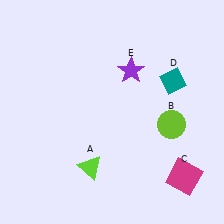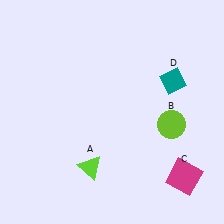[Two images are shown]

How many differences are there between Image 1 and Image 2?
There is 1 difference between the two images.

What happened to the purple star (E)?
The purple star (E) was removed in Image 2. It was in the top-right area of Image 1.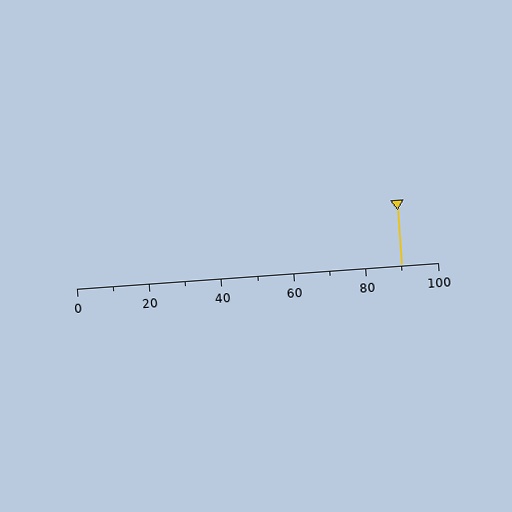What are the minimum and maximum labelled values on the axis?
The axis runs from 0 to 100.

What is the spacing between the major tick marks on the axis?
The major ticks are spaced 20 apart.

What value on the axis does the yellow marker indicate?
The marker indicates approximately 90.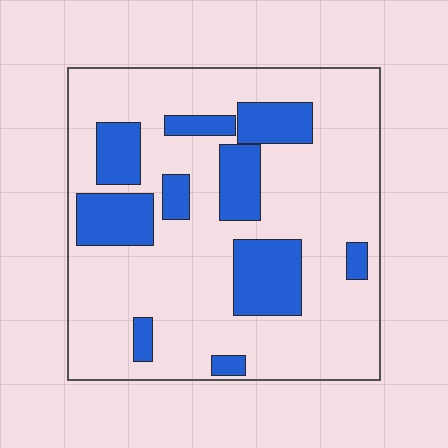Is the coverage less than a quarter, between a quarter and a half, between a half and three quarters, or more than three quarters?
Less than a quarter.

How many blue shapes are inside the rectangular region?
10.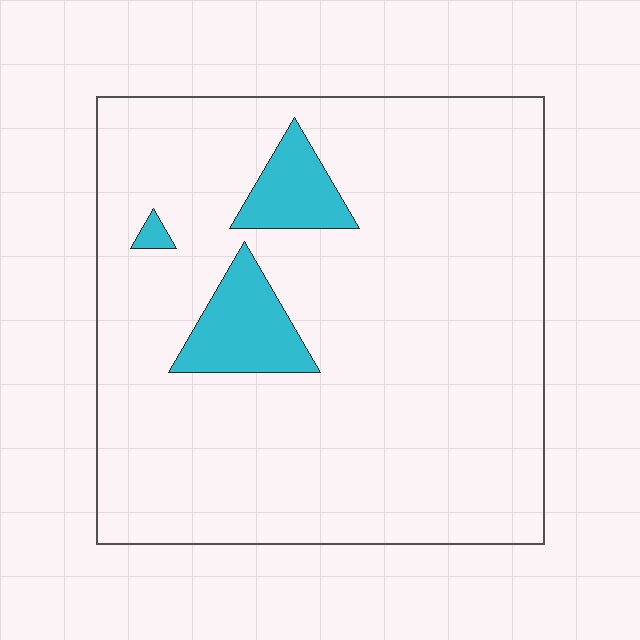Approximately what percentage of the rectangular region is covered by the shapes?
Approximately 10%.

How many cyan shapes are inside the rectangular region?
3.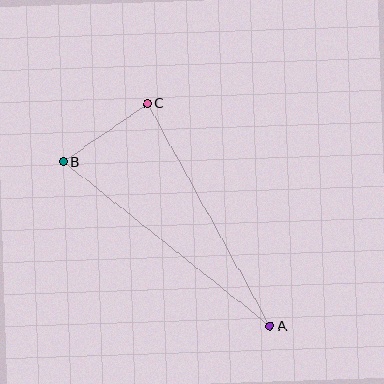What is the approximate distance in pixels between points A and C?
The distance between A and C is approximately 254 pixels.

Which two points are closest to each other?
Points B and C are closest to each other.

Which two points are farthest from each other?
Points A and B are farthest from each other.